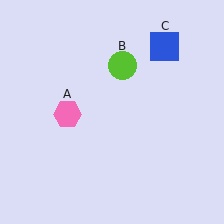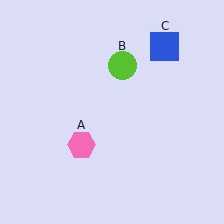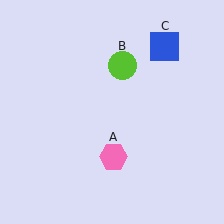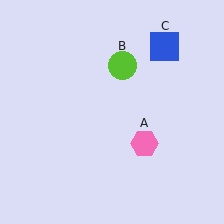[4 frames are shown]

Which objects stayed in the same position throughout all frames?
Lime circle (object B) and blue square (object C) remained stationary.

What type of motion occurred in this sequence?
The pink hexagon (object A) rotated counterclockwise around the center of the scene.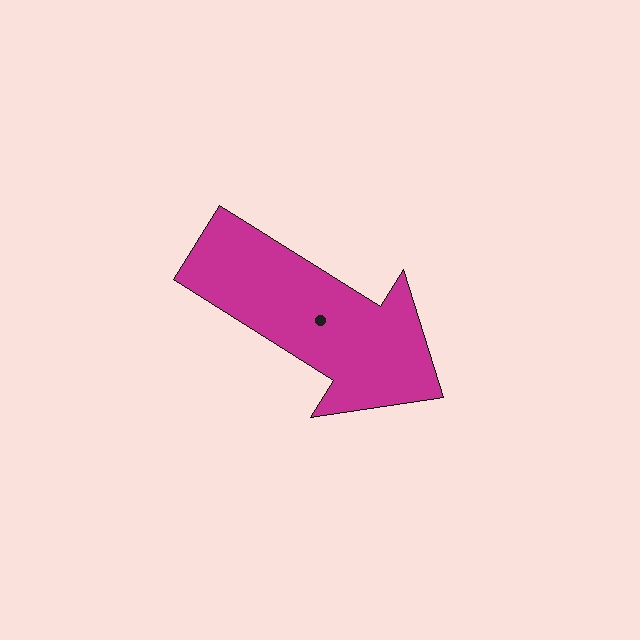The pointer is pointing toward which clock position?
Roughly 4 o'clock.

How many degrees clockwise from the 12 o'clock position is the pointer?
Approximately 122 degrees.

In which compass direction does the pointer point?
Southeast.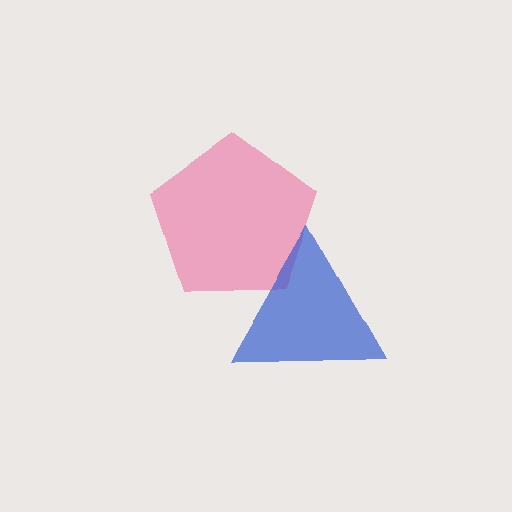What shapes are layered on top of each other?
The layered shapes are: a pink pentagon, a blue triangle.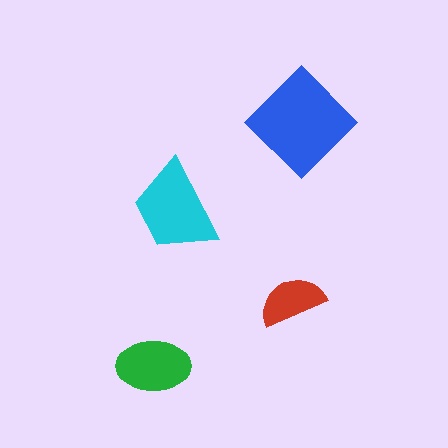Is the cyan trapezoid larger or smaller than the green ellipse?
Larger.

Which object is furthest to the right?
The blue diamond is rightmost.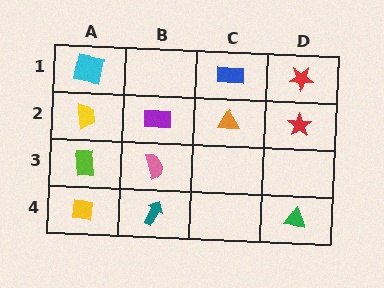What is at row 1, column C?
A blue rectangle.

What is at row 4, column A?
A yellow square.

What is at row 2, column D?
A red star.